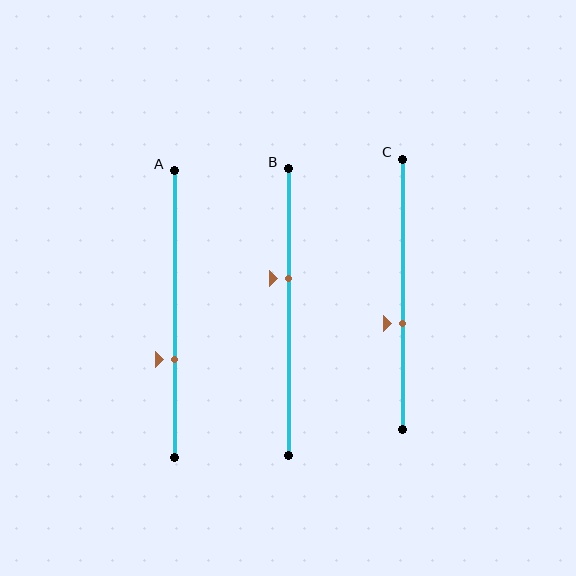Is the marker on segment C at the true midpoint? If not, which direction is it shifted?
No, the marker on segment C is shifted downward by about 11% of the segment length.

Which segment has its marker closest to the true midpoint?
Segment C has its marker closest to the true midpoint.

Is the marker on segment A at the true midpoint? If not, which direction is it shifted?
No, the marker on segment A is shifted downward by about 16% of the segment length.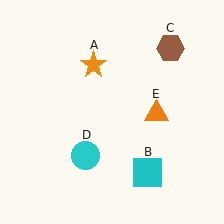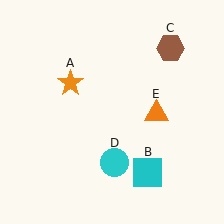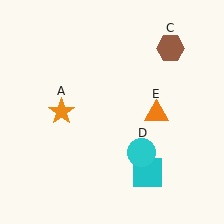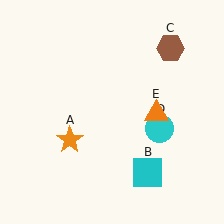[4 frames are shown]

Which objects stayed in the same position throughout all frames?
Cyan square (object B) and brown hexagon (object C) and orange triangle (object E) remained stationary.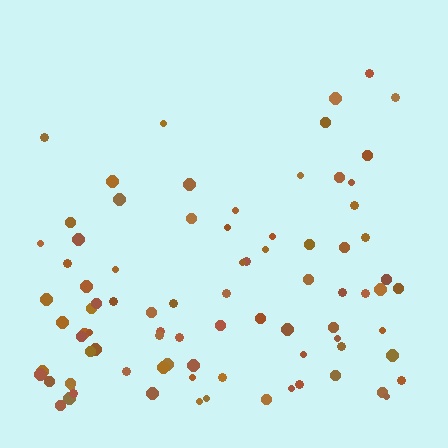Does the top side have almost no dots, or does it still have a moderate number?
Still a moderate number, just noticeably fewer than the bottom.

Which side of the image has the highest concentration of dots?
The bottom.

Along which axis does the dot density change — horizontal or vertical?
Vertical.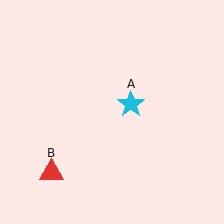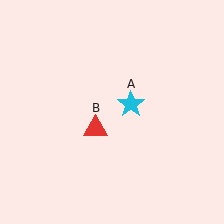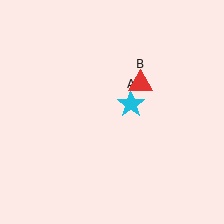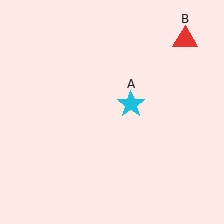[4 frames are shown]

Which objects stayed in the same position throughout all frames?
Cyan star (object A) remained stationary.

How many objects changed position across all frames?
1 object changed position: red triangle (object B).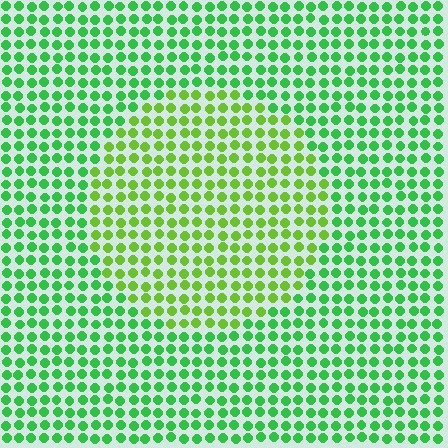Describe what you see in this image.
The image is filled with small green elements in a uniform arrangement. A circle-shaped region is visible where the elements are tinted to a slightly different hue, forming a subtle color boundary.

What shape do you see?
I see a circle.